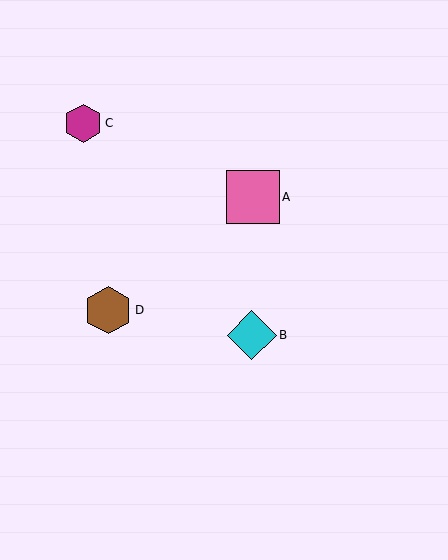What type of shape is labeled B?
Shape B is a cyan diamond.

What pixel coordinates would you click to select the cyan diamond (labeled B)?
Click at (252, 335) to select the cyan diamond B.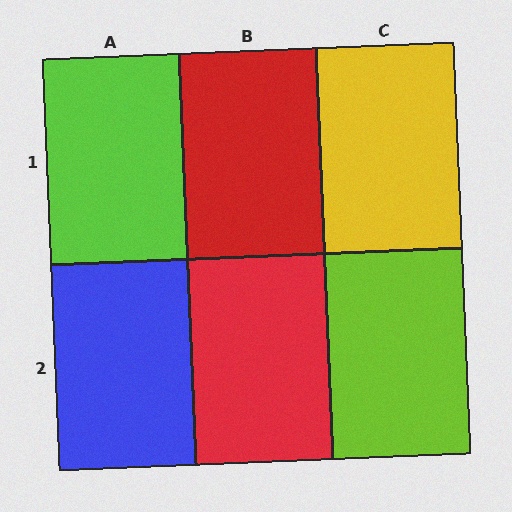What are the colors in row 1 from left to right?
Lime, red, yellow.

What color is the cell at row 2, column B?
Red.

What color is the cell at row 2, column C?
Lime.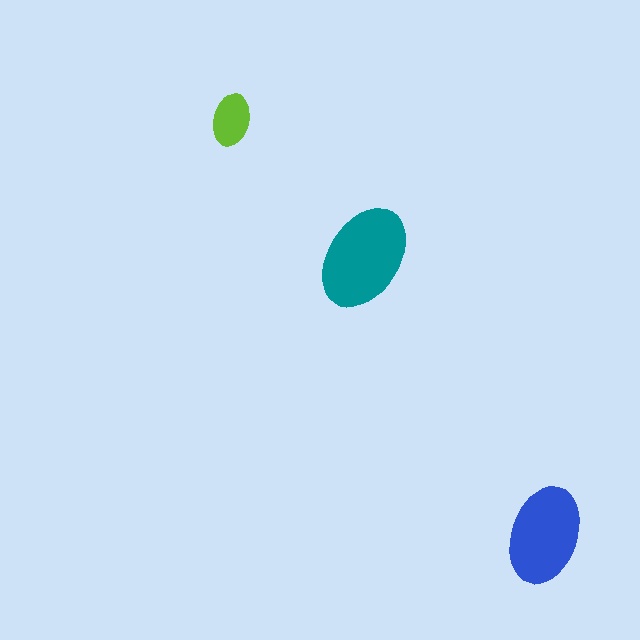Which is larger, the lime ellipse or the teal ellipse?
The teal one.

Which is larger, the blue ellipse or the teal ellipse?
The teal one.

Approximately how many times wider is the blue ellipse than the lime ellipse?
About 2 times wider.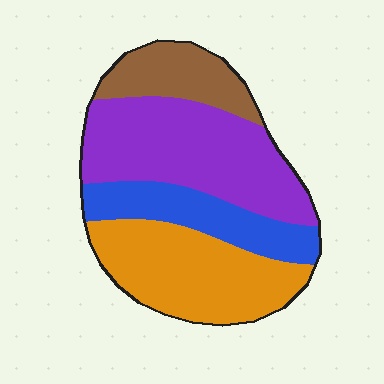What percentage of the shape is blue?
Blue covers roughly 20% of the shape.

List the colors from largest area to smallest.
From largest to smallest: purple, orange, blue, brown.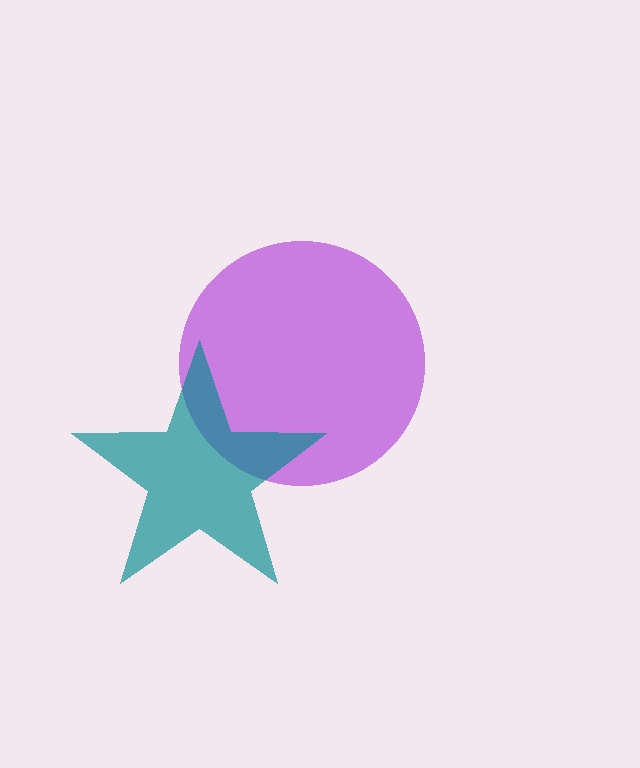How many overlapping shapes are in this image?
There are 2 overlapping shapes in the image.